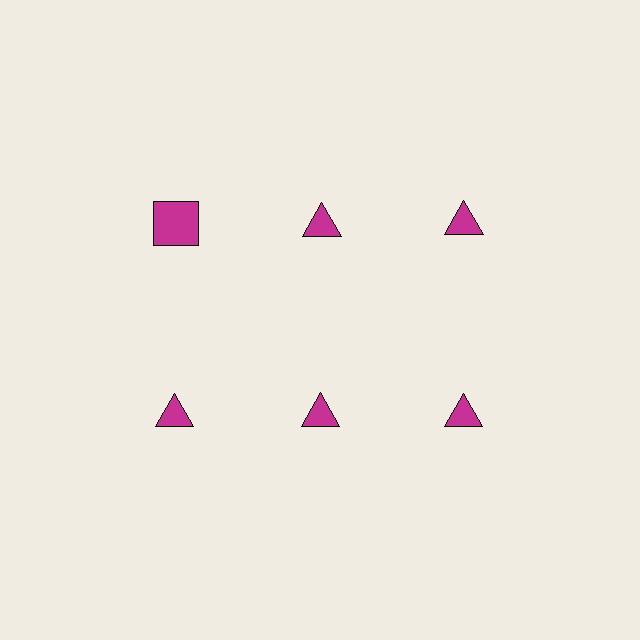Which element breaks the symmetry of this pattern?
The magenta square in the top row, leftmost column breaks the symmetry. All other shapes are magenta triangles.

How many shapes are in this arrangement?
There are 6 shapes arranged in a grid pattern.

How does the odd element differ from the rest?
It has a different shape: square instead of triangle.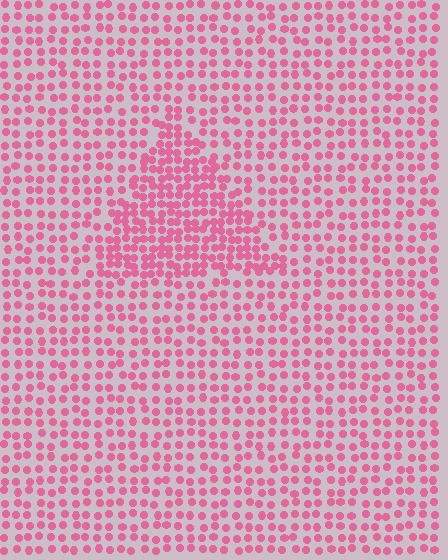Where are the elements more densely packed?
The elements are more densely packed inside the triangle boundary.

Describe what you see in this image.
The image contains small pink elements arranged at two different densities. A triangle-shaped region is visible where the elements are more densely packed than the surrounding area.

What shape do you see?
I see a triangle.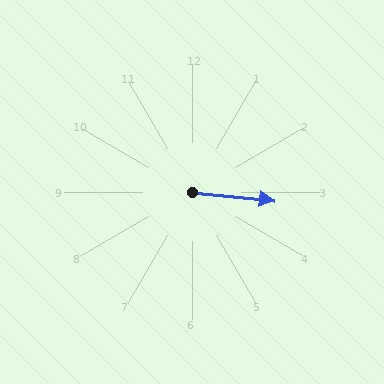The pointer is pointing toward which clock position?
Roughly 3 o'clock.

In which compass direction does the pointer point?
East.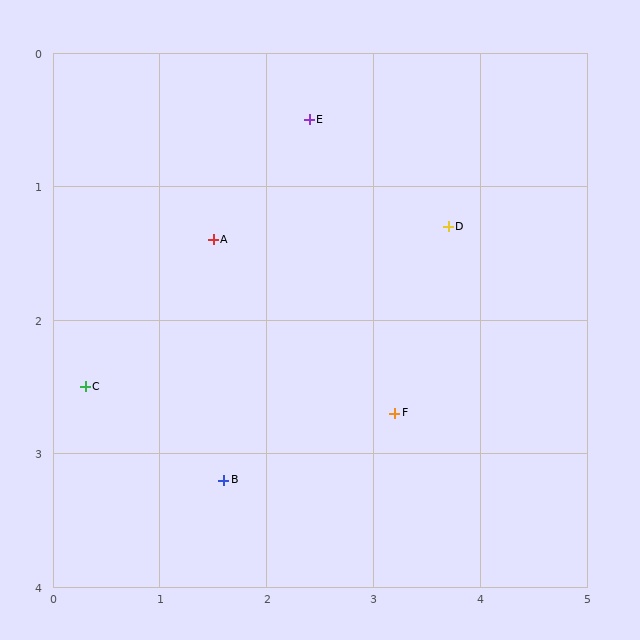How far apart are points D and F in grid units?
Points D and F are about 1.5 grid units apart.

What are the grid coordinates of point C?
Point C is at approximately (0.3, 2.5).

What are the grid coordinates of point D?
Point D is at approximately (3.7, 1.3).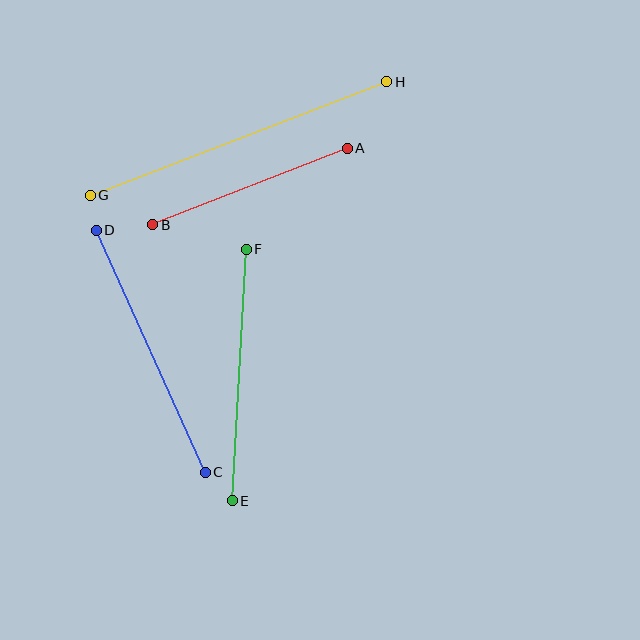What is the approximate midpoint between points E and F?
The midpoint is at approximately (239, 375) pixels.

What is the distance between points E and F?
The distance is approximately 252 pixels.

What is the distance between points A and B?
The distance is approximately 209 pixels.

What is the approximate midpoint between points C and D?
The midpoint is at approximately (151, 351) pixels.